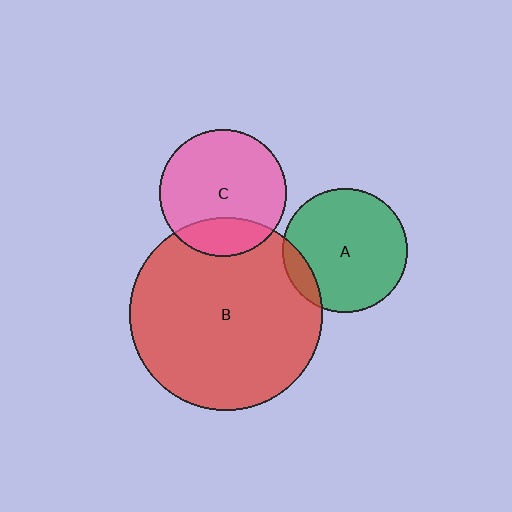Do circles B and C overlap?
Yes.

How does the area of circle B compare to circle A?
Approximately 2.4 times.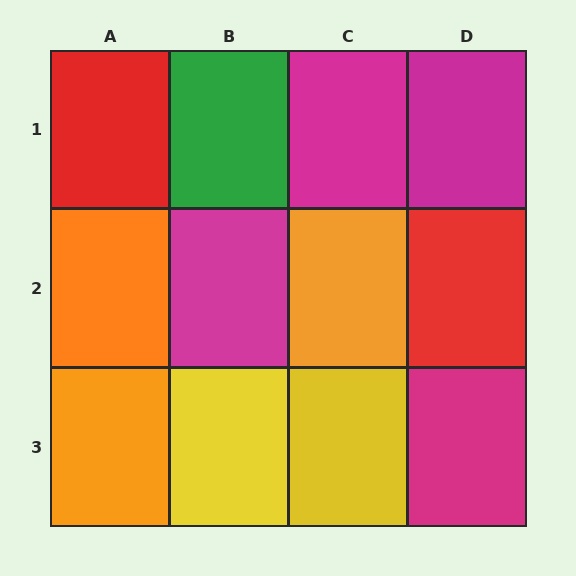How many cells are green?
1 cell is green.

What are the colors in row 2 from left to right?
Orange, magenta, orange, red.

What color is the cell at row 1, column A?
Red.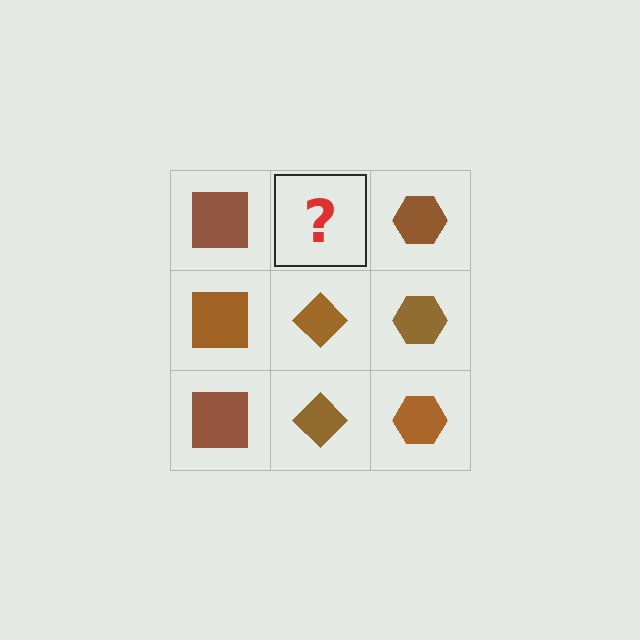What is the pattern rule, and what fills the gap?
The rule is that each column has a consistent shape. The gap should be filled with a brown diamond.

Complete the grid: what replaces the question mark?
The question mark should be replaced with a brown diamond.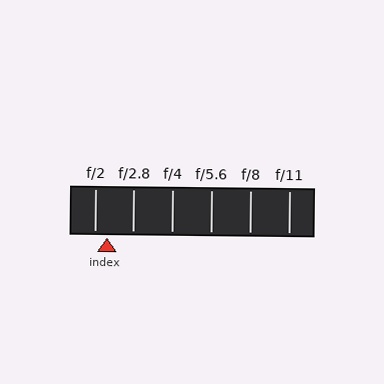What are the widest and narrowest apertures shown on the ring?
The widest aperture shown is f/2 and the narrowest is f/11.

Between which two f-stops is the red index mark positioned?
The index mark is between f/2 and f/2.8.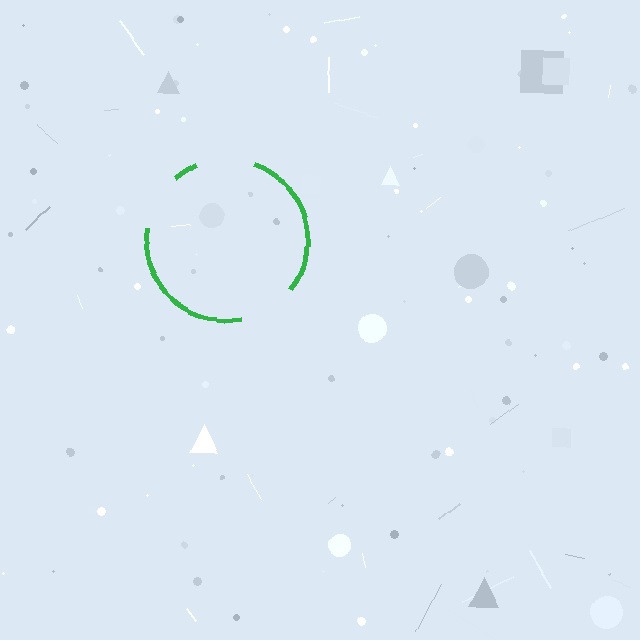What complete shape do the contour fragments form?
The contour fragments form a circle.